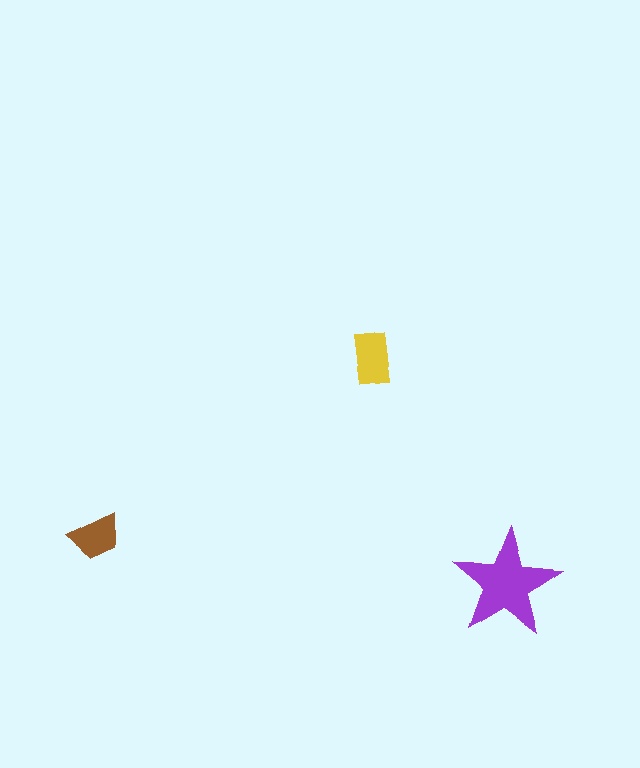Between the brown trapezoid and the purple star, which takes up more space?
The purple star.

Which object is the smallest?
The brown trapezoid.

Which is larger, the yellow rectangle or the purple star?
The purple star.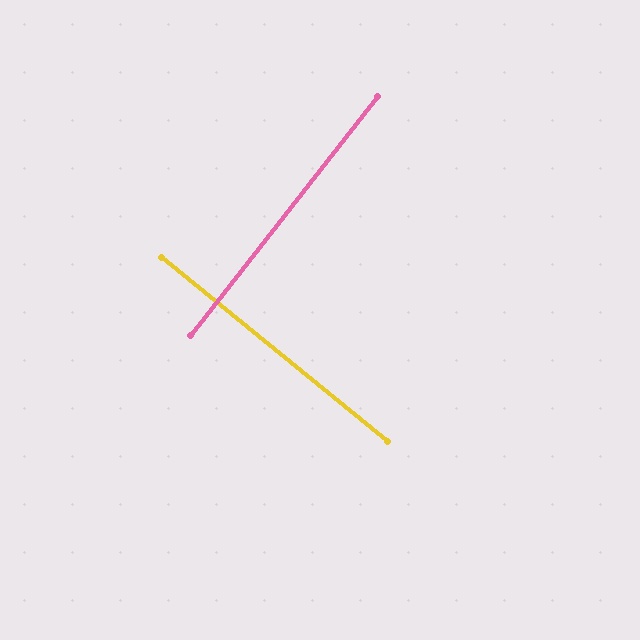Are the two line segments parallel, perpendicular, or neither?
Perpendicular — they meet at approximately 89°.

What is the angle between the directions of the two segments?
Approximately 89 degrees.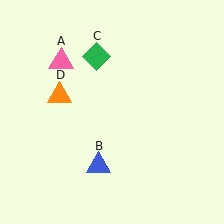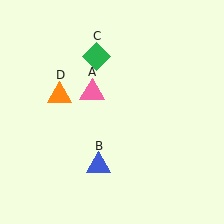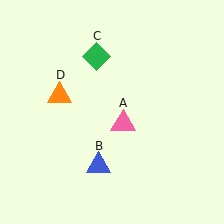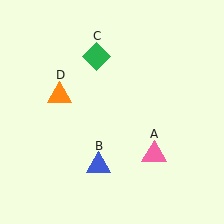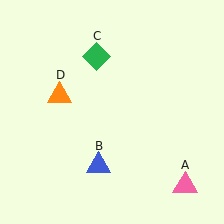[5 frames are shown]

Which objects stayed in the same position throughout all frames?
Blue triangle (object B) and green diamond (object C) and orange triangle (object D) remained stationary.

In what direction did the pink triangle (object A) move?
The pink triangle (object A) moved down and to the right.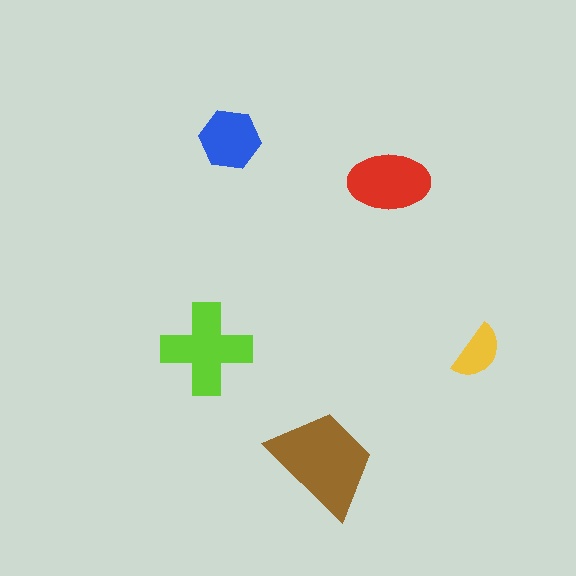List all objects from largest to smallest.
The brown trapezoid, the lime cross, the red ellipse, the blue hexagon, the yellow semicircle.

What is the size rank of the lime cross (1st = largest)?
2nd.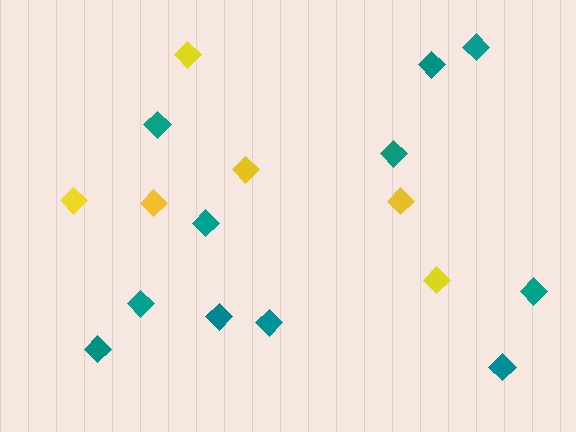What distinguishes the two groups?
There are 2 groups: one group of teal diamonds (11) and one group of yellow diamonds (6).